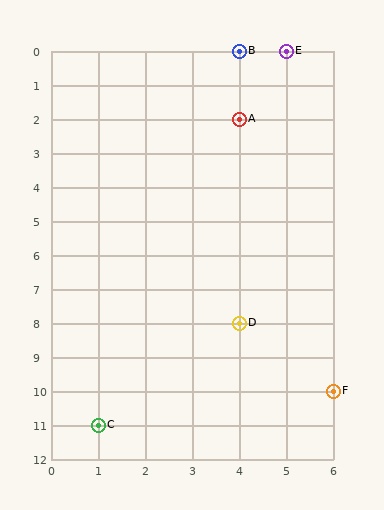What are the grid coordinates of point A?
Point A is at grid coordinates (4, 2).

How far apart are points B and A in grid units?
Points B and A are 2 rows apart.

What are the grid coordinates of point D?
Point D is at grid coordinates (4, 8).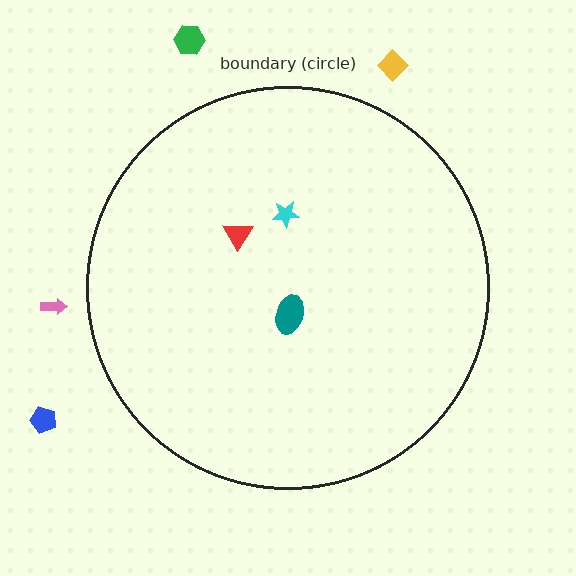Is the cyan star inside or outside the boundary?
Inside.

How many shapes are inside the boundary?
3 inside, 4 outside.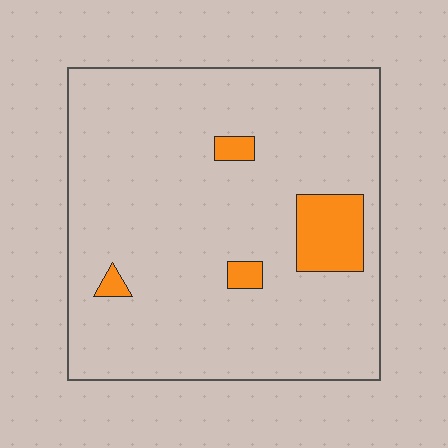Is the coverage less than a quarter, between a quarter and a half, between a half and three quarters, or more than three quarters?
Less than a quarter.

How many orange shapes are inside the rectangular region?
4.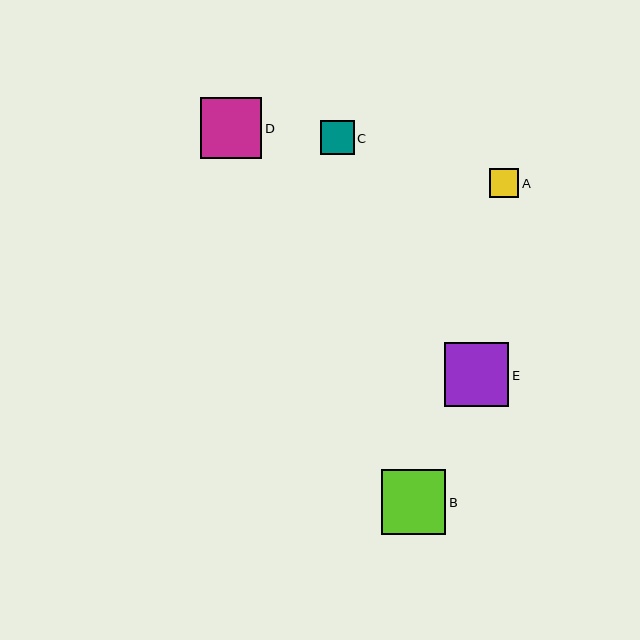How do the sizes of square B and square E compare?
Square B and square E are approximately the same size.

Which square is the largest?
Square B is the largest with a size of approximately 65 pixels.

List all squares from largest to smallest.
From largest to smallest: B, E, D, C, A.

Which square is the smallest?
Square A is the smallest with a size of approximately 29 pixels.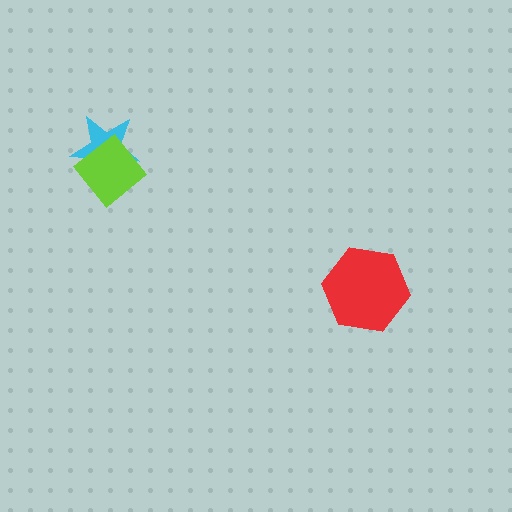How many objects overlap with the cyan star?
1 object overlaps with the cyan star.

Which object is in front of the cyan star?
The lime diamond is in front of the cyan star.